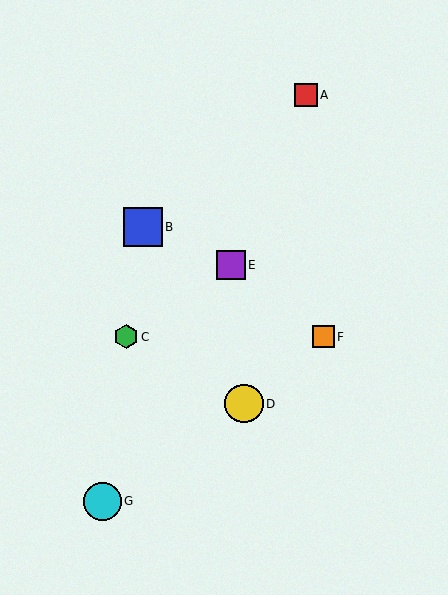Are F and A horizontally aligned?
No, F is at y≈337 and A is at y≈95.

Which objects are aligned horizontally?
Objects C, F are aligned horizontally.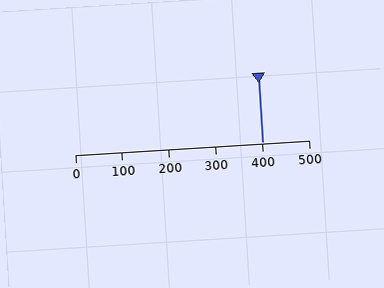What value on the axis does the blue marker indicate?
The marker indicates approximately 400.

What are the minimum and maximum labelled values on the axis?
The axis runs from 0 to 500.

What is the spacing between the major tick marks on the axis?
The major ticks are spaced 100 apart.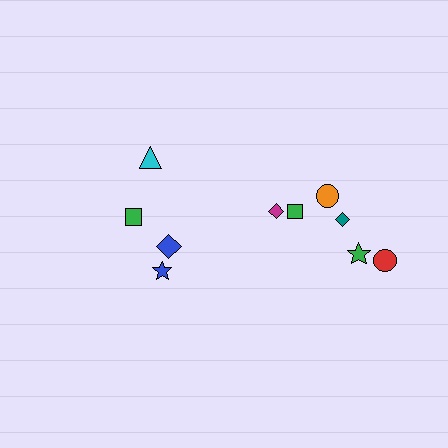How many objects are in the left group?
There are 4 objects.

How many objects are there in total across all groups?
There are 10 objects.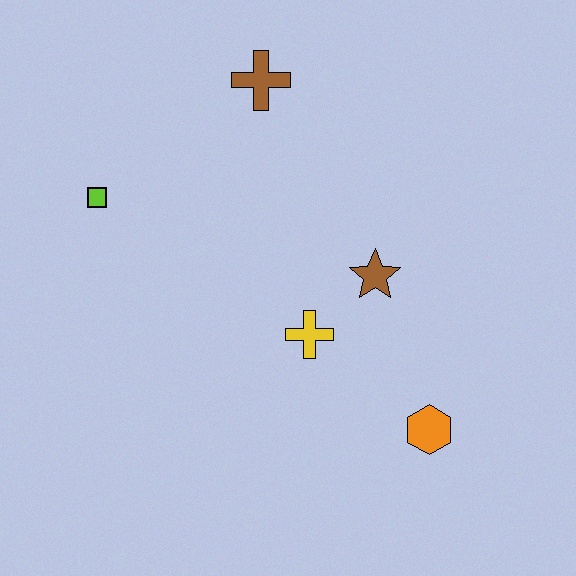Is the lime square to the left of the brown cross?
Yes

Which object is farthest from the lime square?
The orange hexagon is farthest from the lime square.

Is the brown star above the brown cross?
No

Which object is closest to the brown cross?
The lime square is closest to the brown cross.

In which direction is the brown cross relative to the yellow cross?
The brown cross is above the yellow cross.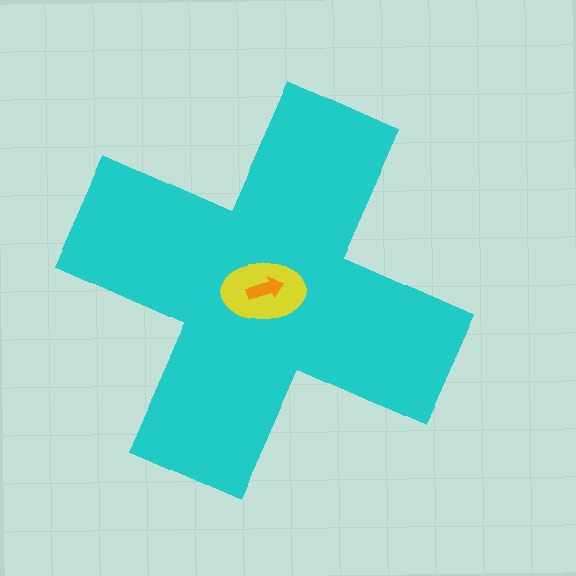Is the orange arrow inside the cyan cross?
Yes.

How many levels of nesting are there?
3.